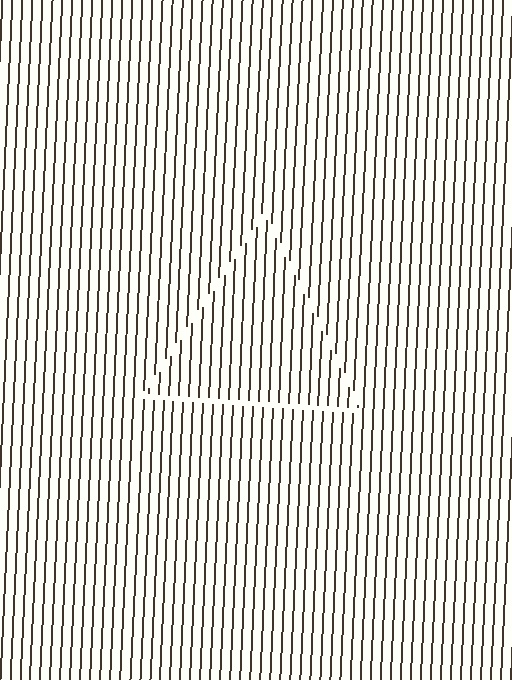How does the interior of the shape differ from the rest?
The interior of the shape contains the same grating, shifted by half a period — the contour is defined by the phase discontinuity where line-ends from the inner and outer gratings abut.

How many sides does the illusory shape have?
3 sides — the line-ends trace a triangle.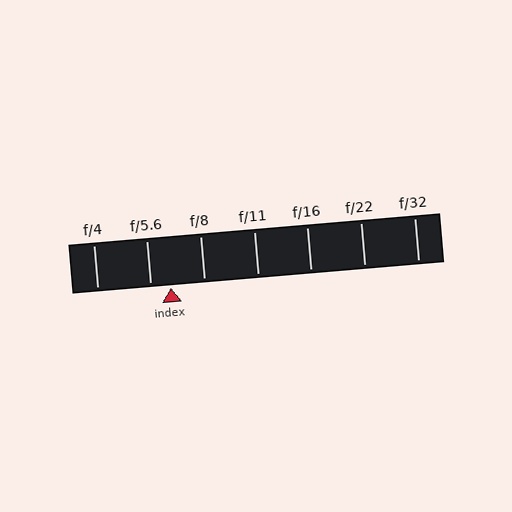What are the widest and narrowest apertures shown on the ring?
The widest aperture shown is f/4 and the narrowest is f/32.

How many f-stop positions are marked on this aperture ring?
There are 7 f-stop positions marked.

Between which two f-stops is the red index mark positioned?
The index mark is between f/5.6 and f/8.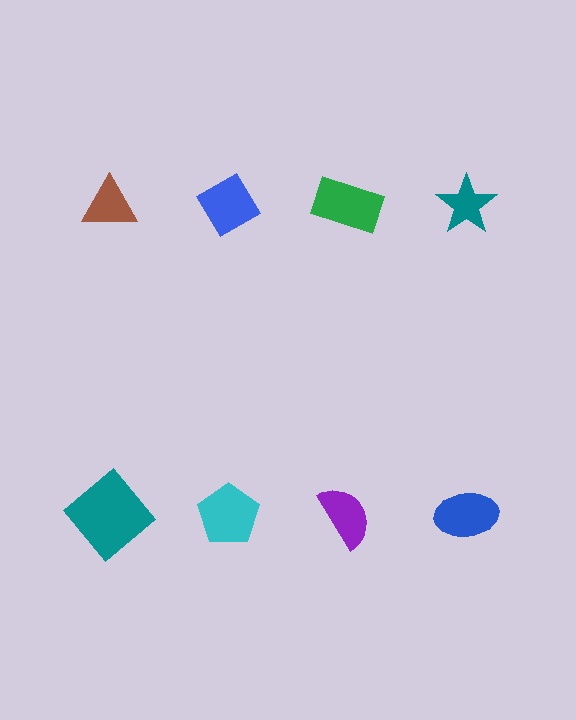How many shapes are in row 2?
4 shapes.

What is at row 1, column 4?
A teal star.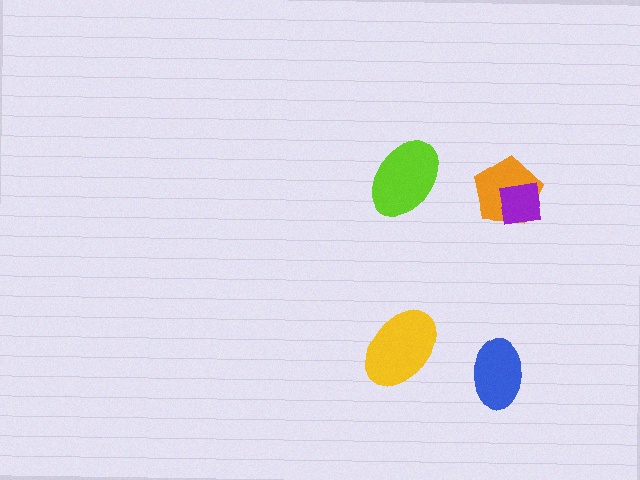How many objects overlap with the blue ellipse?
0 objects overlap with the blue ellipse.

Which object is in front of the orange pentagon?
The purple square is in front of the orange pentagon.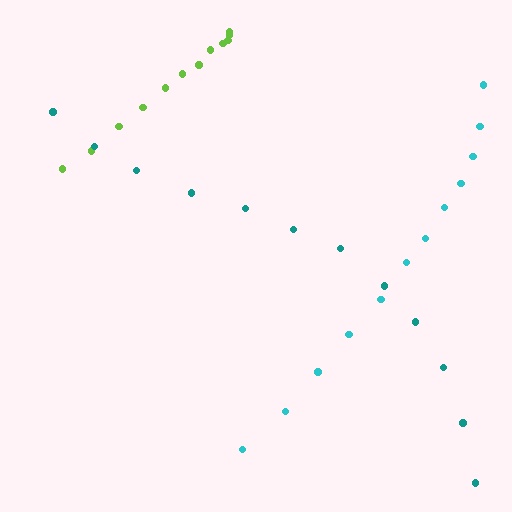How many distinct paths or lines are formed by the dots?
There are 3 distinct paths.